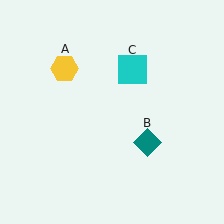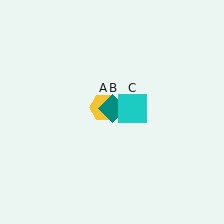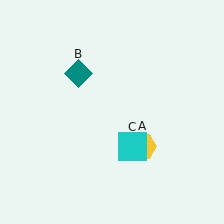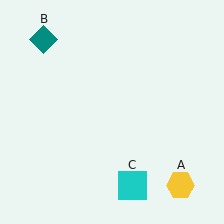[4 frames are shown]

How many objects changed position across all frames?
3 objects changed position: yellow hexagon (object A), teal diamond (object B), cyan square (object C).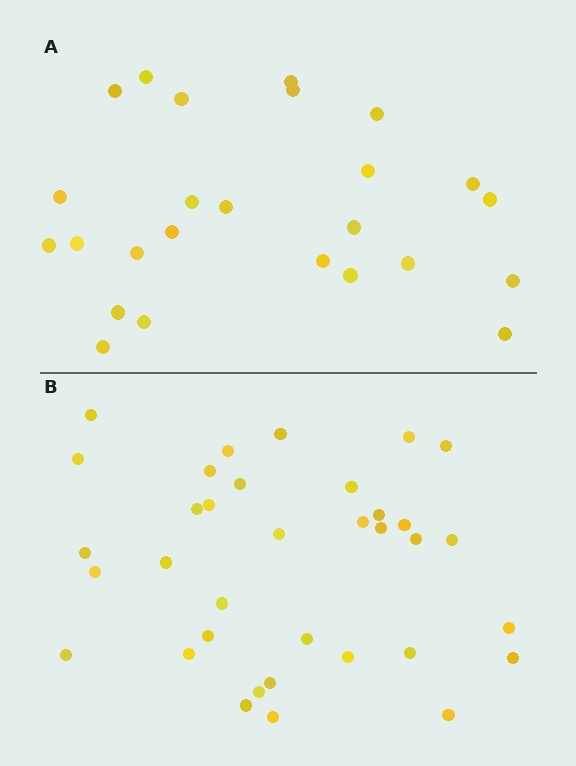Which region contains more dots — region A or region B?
Region B (the bottom region) has more dots.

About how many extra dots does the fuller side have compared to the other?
Region B has roughly 10 or so more dots than region A.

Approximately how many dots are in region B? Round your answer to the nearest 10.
About 40 dots. (The exact count is 35, which rounds to 40.)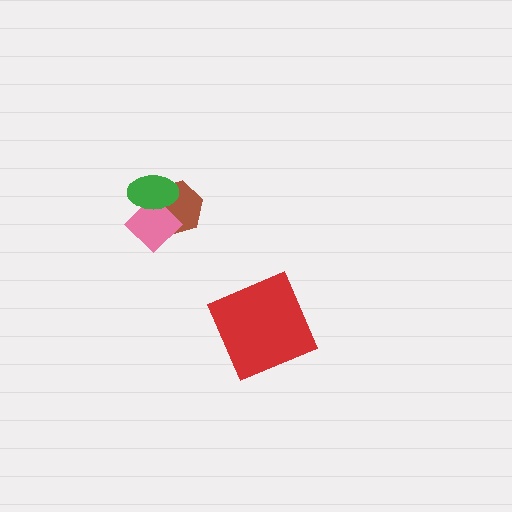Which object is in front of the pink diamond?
The green ellipse is in front of the pink diamond.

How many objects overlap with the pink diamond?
2 objects overlap with the pink diamond.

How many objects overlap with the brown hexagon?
2 objects overlap with the brown hexagon.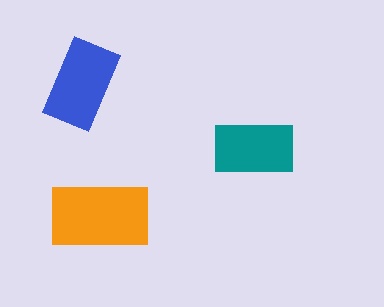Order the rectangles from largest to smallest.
the orange one, the blue one, the teal one.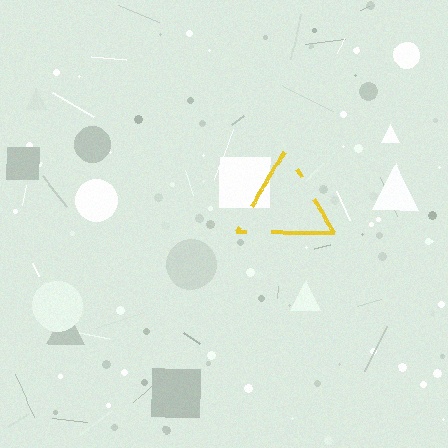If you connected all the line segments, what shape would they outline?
They would outline a triangle.